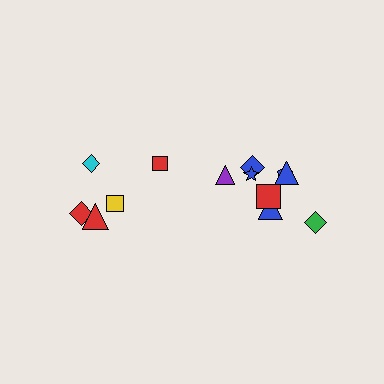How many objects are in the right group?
There are 8 objects.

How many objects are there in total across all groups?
There are 13 objects.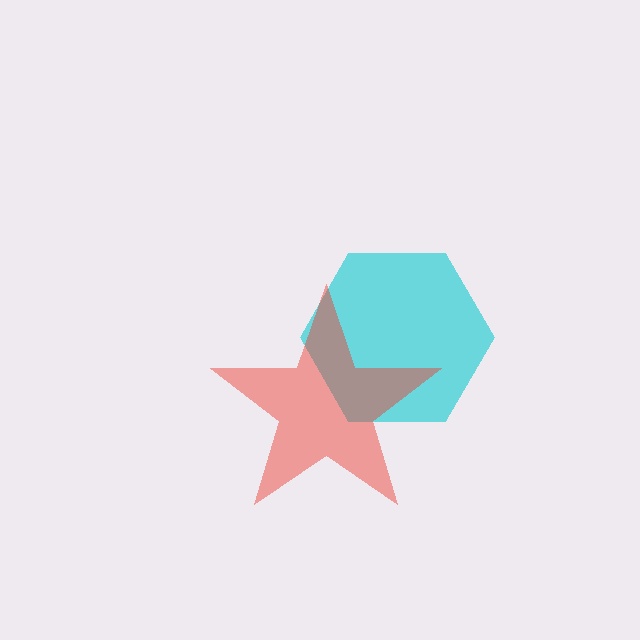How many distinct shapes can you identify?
There are 2 distinct shapes: a cyan hexagon, a red star.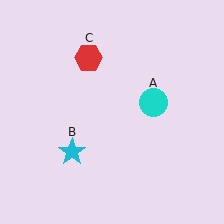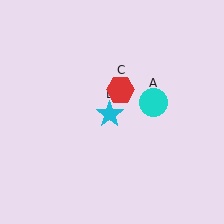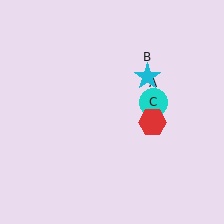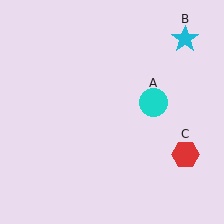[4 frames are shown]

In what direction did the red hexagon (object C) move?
The red hexagon (object C) moved down and to the right.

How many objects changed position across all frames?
2 objects changed position: cyan star (object B), red hexagon (object C).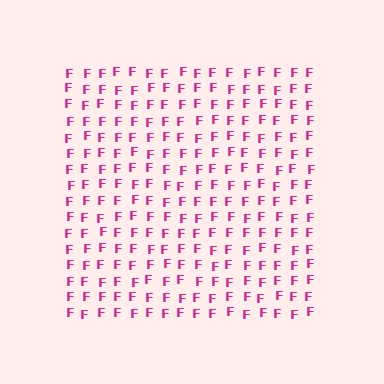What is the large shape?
The large shape is a square.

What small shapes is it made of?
It is made of small letter F's.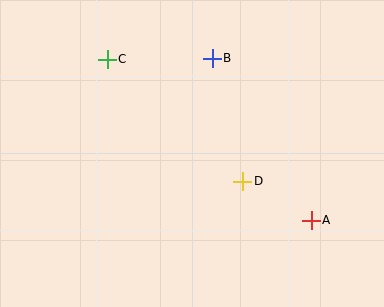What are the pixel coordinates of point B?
Point B is at (212, 58).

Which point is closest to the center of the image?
Point D at (243, 181) is closest to the center.